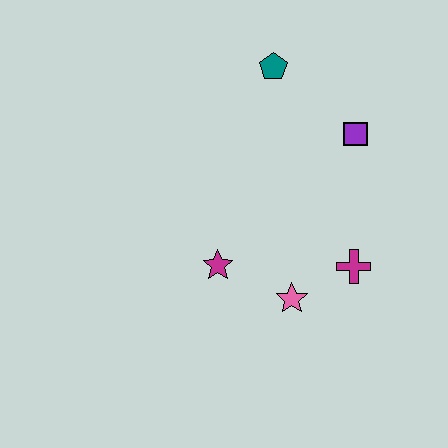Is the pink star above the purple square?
No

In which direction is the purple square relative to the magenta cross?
The purple square is above the magenta cross.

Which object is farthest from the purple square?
The magenta star is farthest from the purple square.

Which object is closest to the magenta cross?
The pink star is closest to the magenta cross.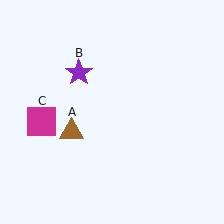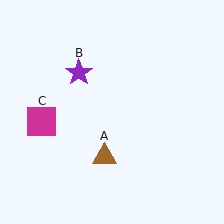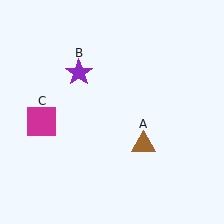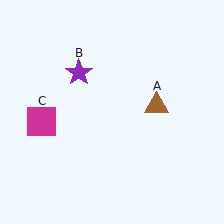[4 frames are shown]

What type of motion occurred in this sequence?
The brown triangle (object A) rotated counterclockwise around the center of the scene.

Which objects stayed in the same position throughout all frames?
Purple star (object B) and magenta square (object C) remained stationary.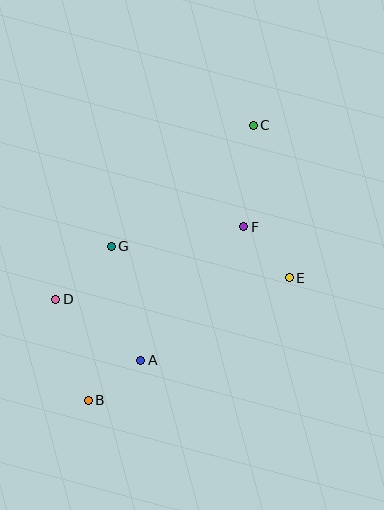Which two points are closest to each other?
Points A and B are closest to each other.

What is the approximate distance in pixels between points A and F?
The distance between A and F is approximately 169 pixels.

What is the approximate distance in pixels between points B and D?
The distance between B and D is approximately 106 pixels.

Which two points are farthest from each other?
Points B and C are farthest from each other.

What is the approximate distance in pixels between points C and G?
The distance between C and G is approximately 187 pixels.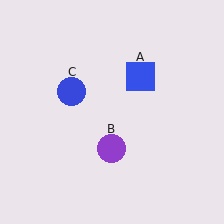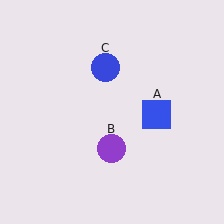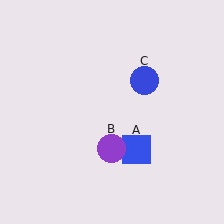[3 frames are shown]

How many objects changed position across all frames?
2 objects changed position: blue square (object A), blue circle (object C).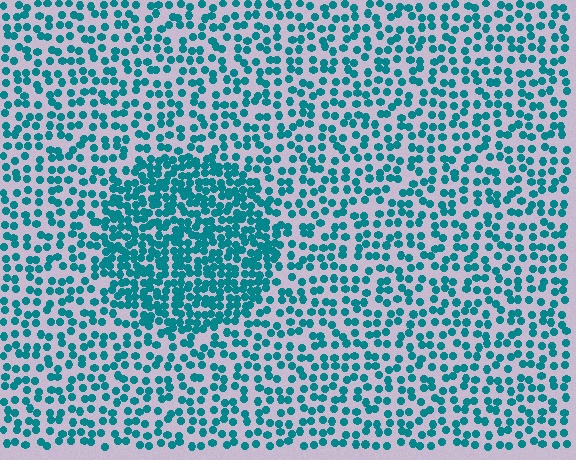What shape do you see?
I see a circle.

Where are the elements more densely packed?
The elements are more densely packed inside the circle boundary.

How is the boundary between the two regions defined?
The boundary is defined by a change in element density (approximately 2.0x ratio). All elements are the same color, size, and shape.